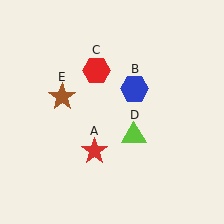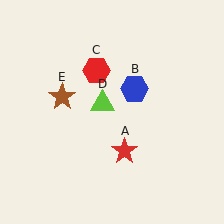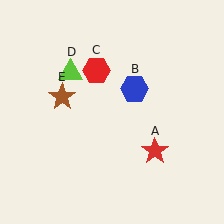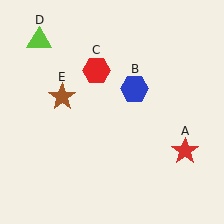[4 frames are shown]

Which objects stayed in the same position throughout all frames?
Blue hexagon (object B) and red hexagon (object C) and brown star (object E) remained stationary.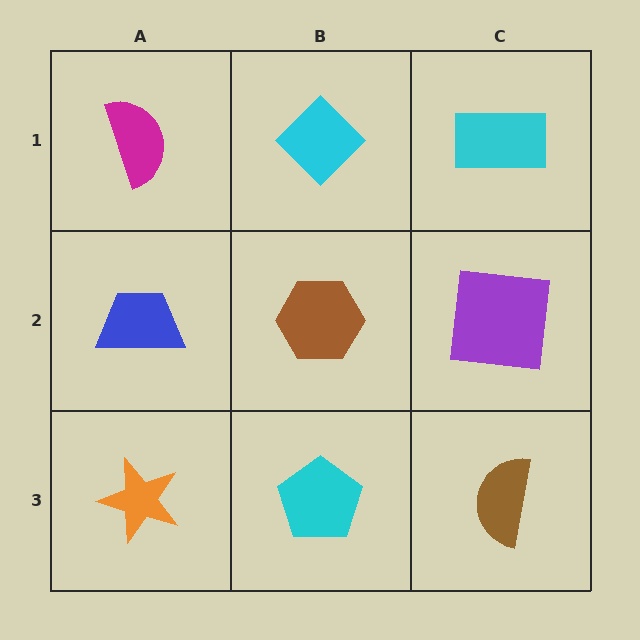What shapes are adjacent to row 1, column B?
A brown hexagon (row 2, column B), a magenta semicircle (row 1, column A), a cyan rectangle (row 1, column C).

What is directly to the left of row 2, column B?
A blue trapezoid.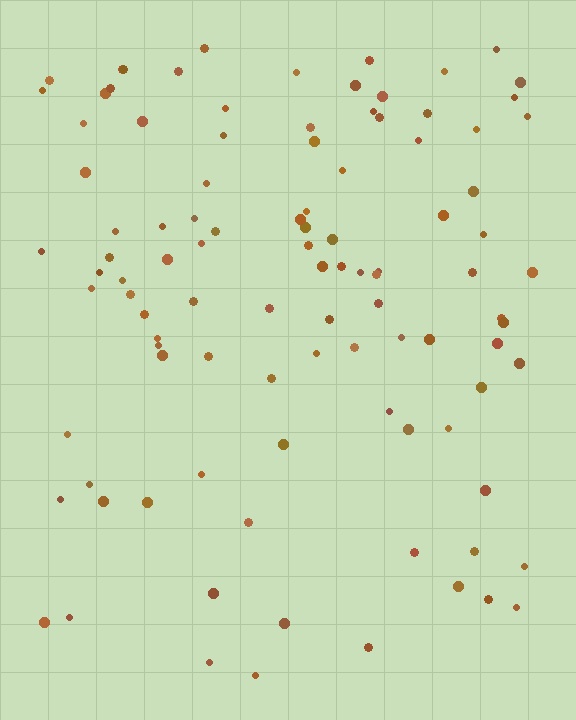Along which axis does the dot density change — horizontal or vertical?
Vertical.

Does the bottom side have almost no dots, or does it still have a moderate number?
Still a moderate number, just noticeably fewer than the top.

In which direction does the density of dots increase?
From bottom to top, with the top side densest.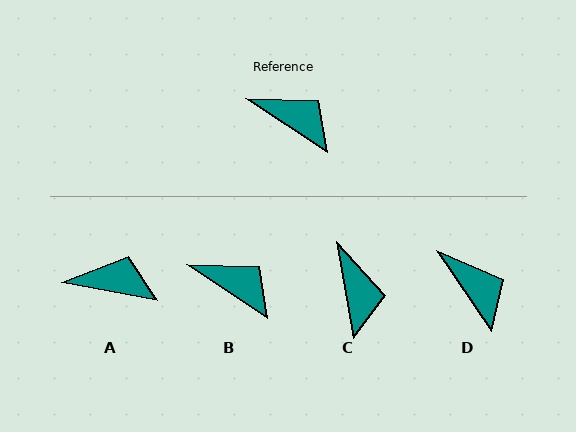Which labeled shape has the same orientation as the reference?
B.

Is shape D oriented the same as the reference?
No, it is off by about 22 degrees.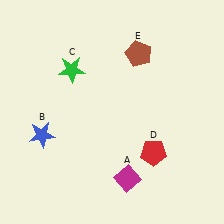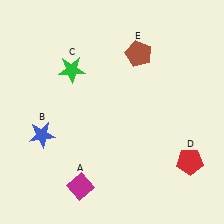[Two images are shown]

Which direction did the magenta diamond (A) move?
The magenta diamond (A) moved left.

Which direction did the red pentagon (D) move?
The red pentagon (D) moved right.